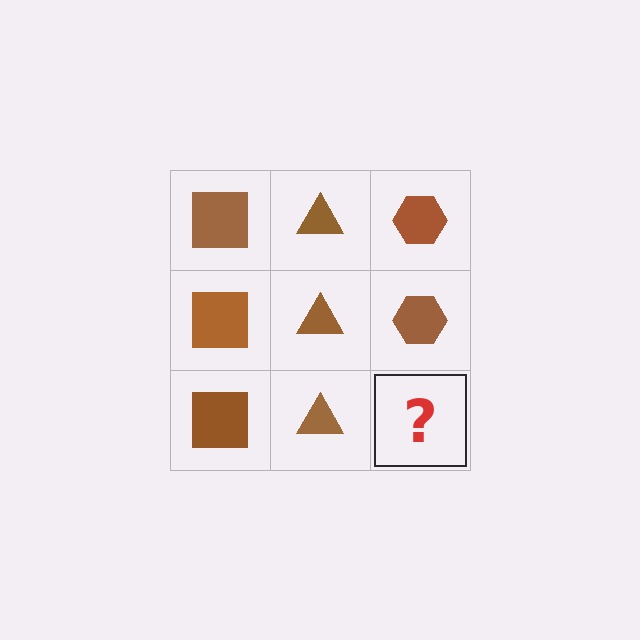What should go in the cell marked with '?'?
The missing cell should contain a brown hexagon.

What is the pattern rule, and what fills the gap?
The rule is that each column has a consistent shape. The gap should be filled with a brown hexagon.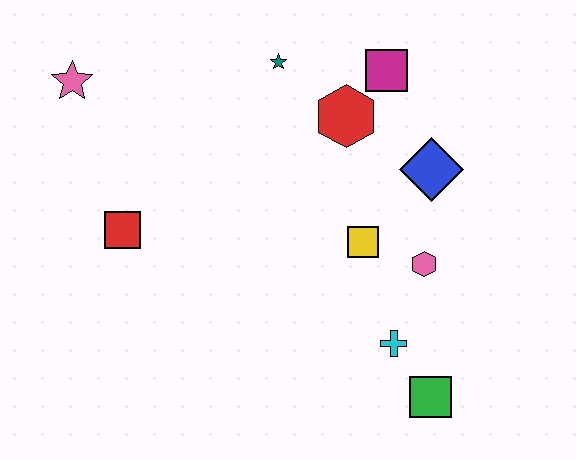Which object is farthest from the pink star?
The green square is farthest from the pink star.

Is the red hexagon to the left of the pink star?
No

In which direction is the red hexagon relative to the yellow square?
The red hexagon is above the yellow square.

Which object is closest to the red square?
The pink star is closest to the red square.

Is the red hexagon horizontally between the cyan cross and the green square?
No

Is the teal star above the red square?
Yes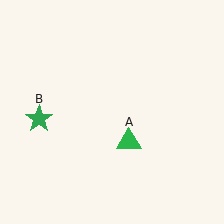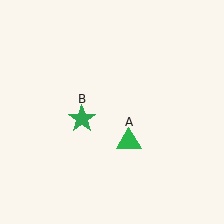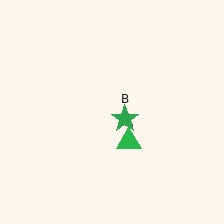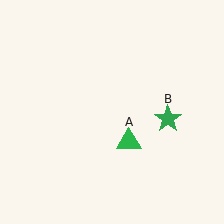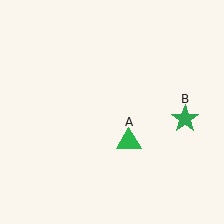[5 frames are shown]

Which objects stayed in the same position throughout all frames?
Green triangle (object A) remained stationary.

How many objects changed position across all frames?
1 object changed position: green star (object B).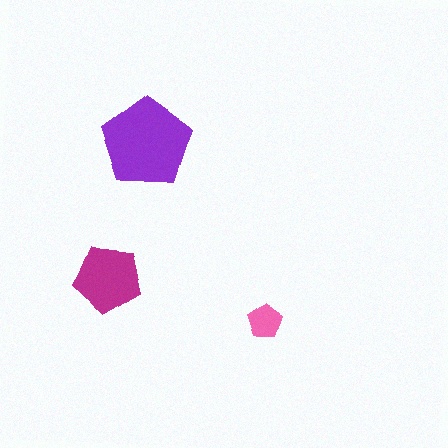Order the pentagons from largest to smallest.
the purple one, the magenta one, the pink one.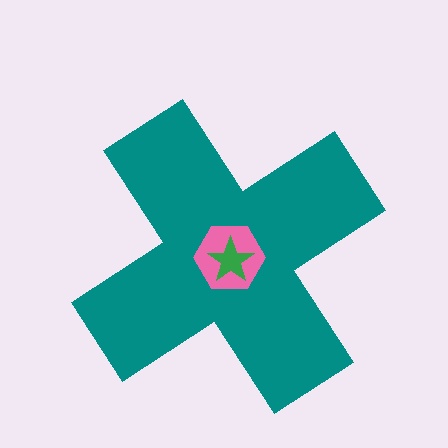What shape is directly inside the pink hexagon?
The green star.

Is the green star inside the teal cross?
Yes.